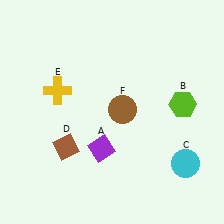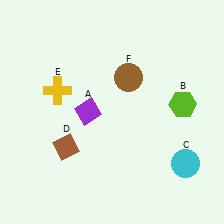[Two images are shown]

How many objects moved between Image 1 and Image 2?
2 objects moved between the two images.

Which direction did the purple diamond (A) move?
The purple diamond (A) moved up.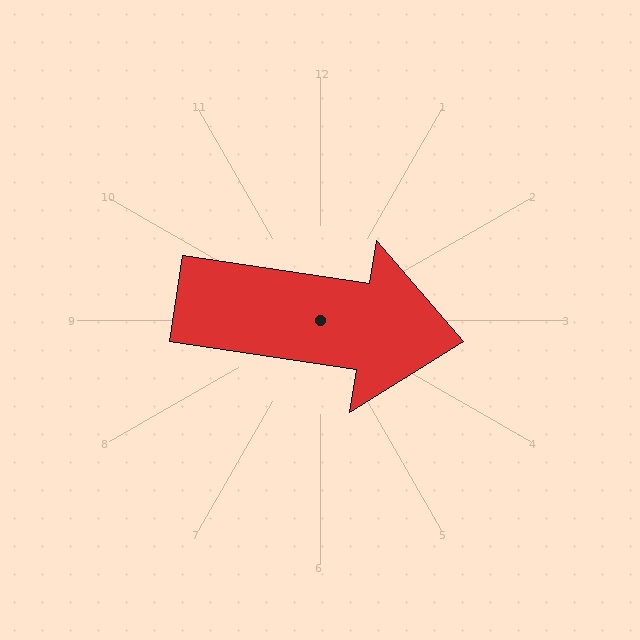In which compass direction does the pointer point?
East.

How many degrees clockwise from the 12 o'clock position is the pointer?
Approximately 99 degrees.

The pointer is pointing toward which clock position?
Roughly 3 o'clock.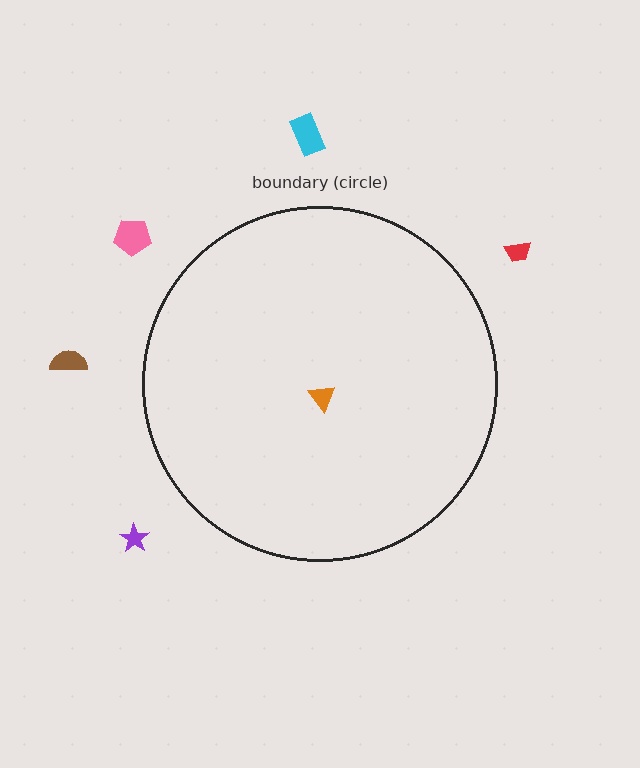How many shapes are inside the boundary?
1 inside, 5 outside.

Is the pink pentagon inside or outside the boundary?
Outside.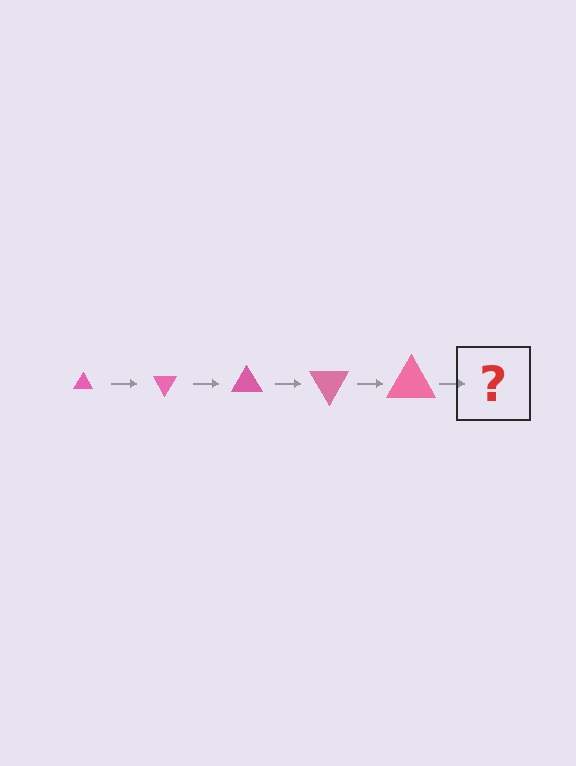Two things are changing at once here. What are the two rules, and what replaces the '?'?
The two rules are that the triangle grows larger each step and it rotates 60 degrees each step. The '?' should be a triangle, larger than the previous one and rotated 300 degrees from the start.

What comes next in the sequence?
The next element should be a triangle, larger than the previous one and rotated 300 degrees from the start.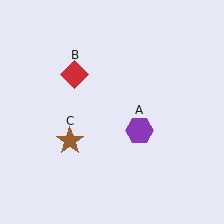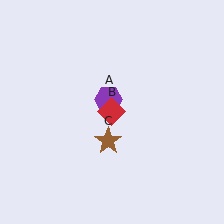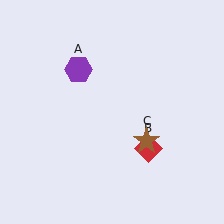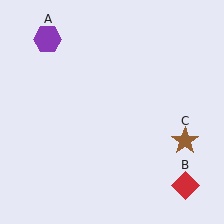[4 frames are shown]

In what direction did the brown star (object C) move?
The brown star (object C) moved right.